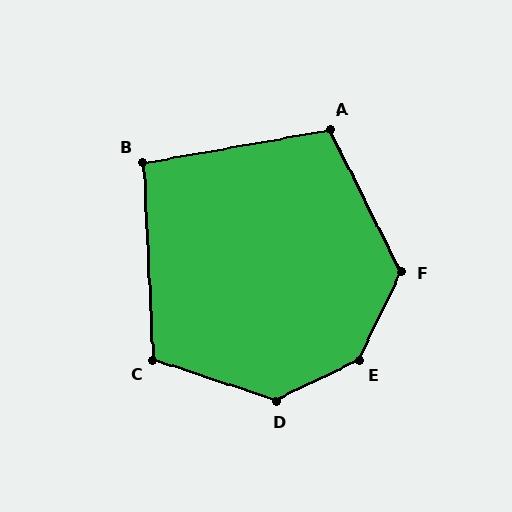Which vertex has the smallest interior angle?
B, at approximately 97 degrees.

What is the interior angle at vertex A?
Approximately 107 degrees (obtuse).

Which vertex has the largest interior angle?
E, at approximately 142 degrees.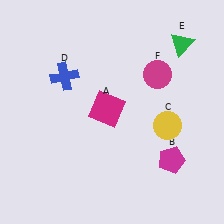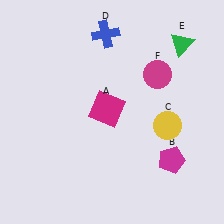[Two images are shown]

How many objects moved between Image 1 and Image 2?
1 object moved between the two images.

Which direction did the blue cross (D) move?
The blue cross (D) moved up.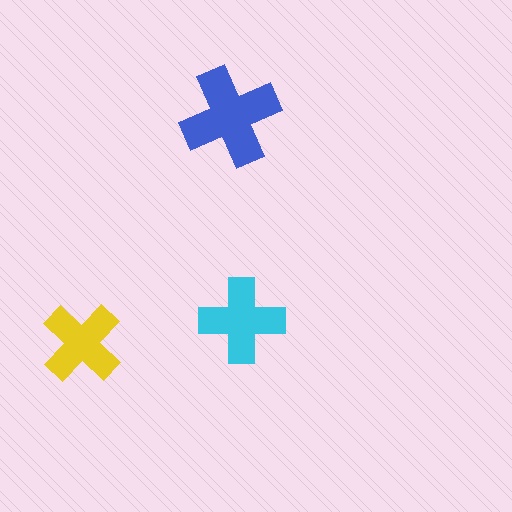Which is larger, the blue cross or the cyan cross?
The blue one.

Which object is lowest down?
The yellow cross is bottommost.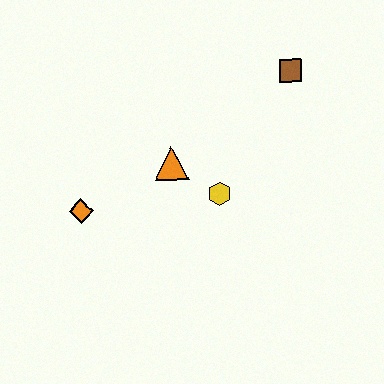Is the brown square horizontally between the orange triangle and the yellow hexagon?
No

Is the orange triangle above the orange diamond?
Yes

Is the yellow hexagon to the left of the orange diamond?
No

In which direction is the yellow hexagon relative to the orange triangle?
The yellow hexagon is to the right of the orange triangle.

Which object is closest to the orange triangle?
The yellow hexagon is closest to the orange triangle.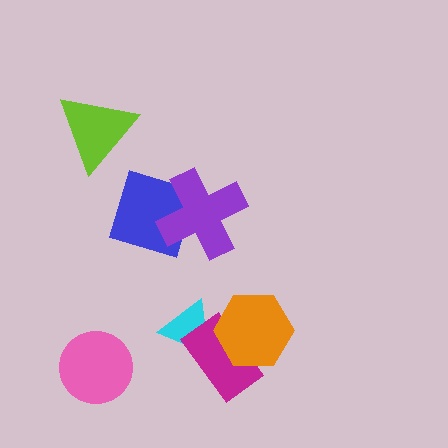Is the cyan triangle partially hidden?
Yes, it is partially covered by another shape.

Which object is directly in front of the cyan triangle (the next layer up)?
The magenta rectangle is directly in front of the cyan triangle.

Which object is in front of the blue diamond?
The purple cross is in front of the blue diamond.